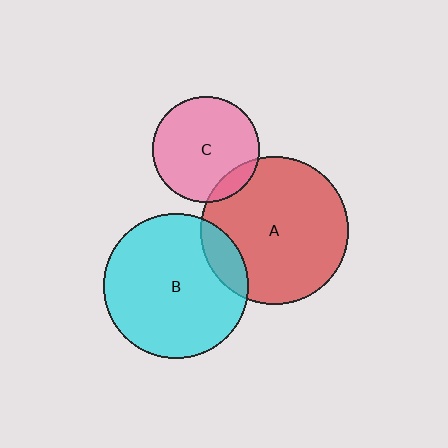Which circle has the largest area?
Circle A (red).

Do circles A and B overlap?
Yes.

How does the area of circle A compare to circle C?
Approximately 1.9 times.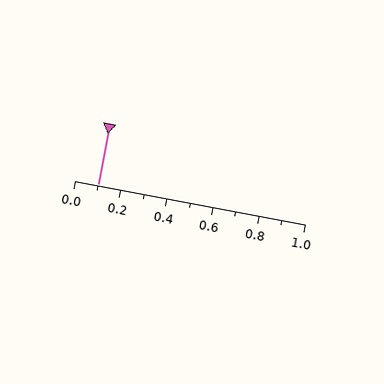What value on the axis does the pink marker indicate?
The marker indicates approximately 0.1.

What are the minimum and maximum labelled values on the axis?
The axis runs from 0.0 to 1.0.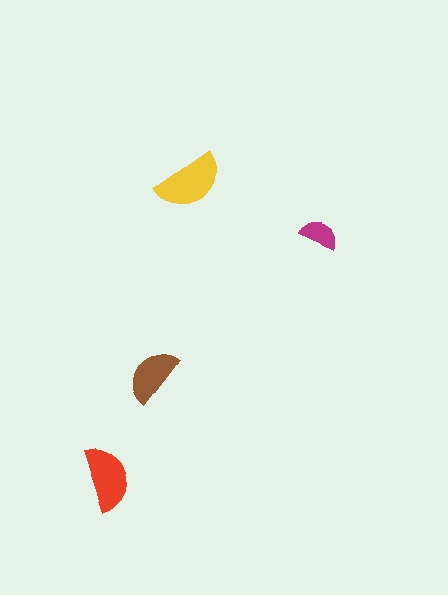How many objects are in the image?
There are 4 objects in the image.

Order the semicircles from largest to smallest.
the yellow one, the red one, the brown one, the magenta one.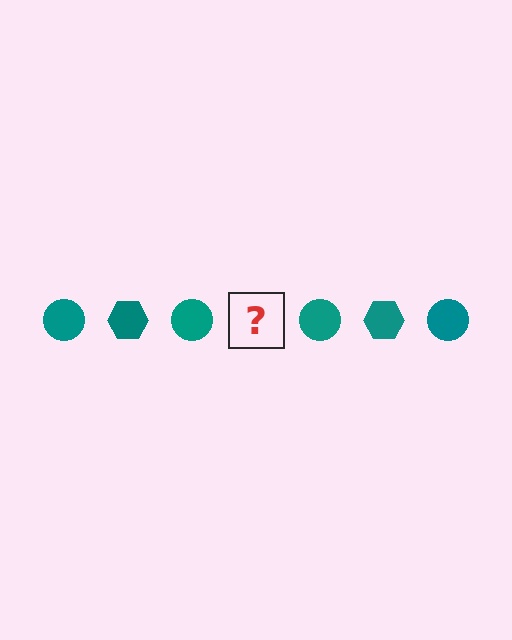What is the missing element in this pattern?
The missing element is a teal hexagon.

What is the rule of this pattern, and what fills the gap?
The rule is that the pattern cycles through circle, hexagon shapes in teal. The gap should be filled with a teal hexagon.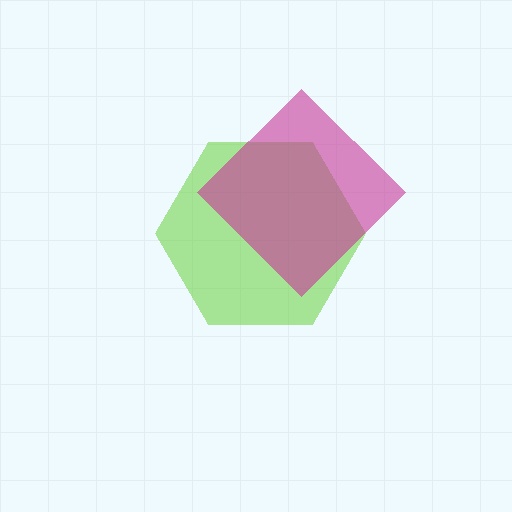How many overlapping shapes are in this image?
There are 2 overlapping shapes in the image.